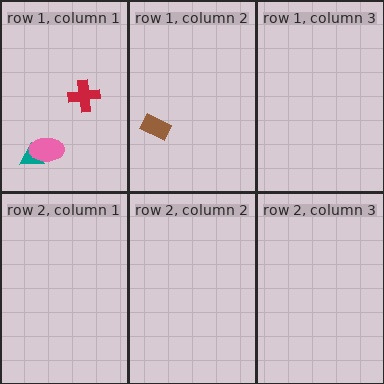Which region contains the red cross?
The row 1, column 1 region.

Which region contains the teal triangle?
The row 1, column 1 region.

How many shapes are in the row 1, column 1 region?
3.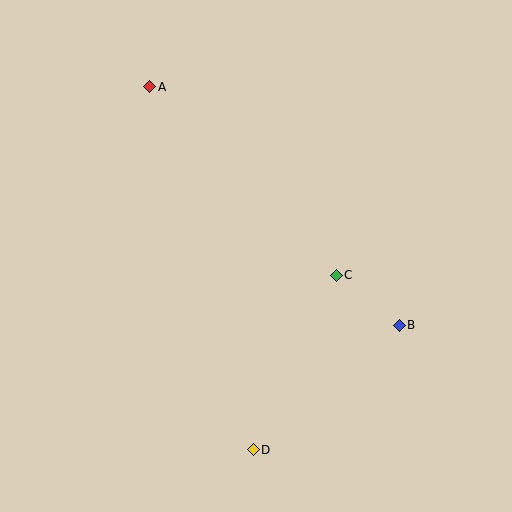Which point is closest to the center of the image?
Point C at (336, 275) is closest to the center.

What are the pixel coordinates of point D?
Point D is at (253, 450).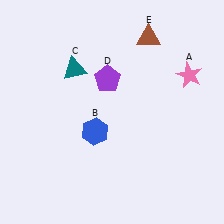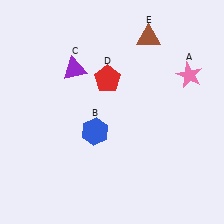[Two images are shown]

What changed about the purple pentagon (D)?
In Image 1, D is purple. In Image 2, it changed to red.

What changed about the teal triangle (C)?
In Image 1, C is teal. In Image 2, it changed to purple.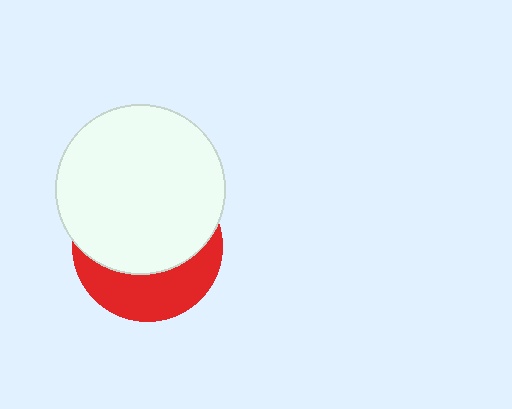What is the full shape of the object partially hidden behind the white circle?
The partially hidden object is a red circle.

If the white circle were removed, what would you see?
You would see the complete red circle.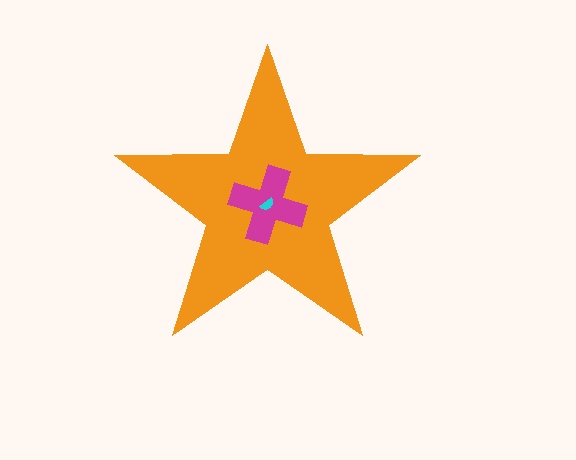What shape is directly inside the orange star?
The magenta cross.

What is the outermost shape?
The orange star.